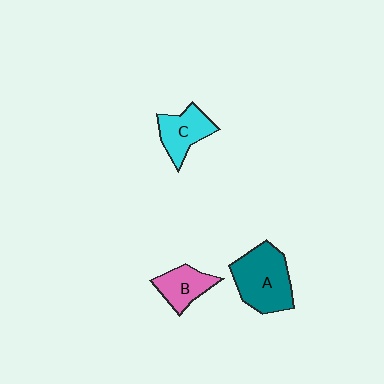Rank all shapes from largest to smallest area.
From largest to smallest: A (teal), C (cyan), B (pink).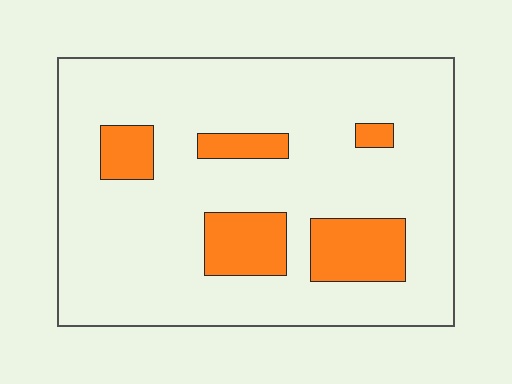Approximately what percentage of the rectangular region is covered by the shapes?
Approximately 15%.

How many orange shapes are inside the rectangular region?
5.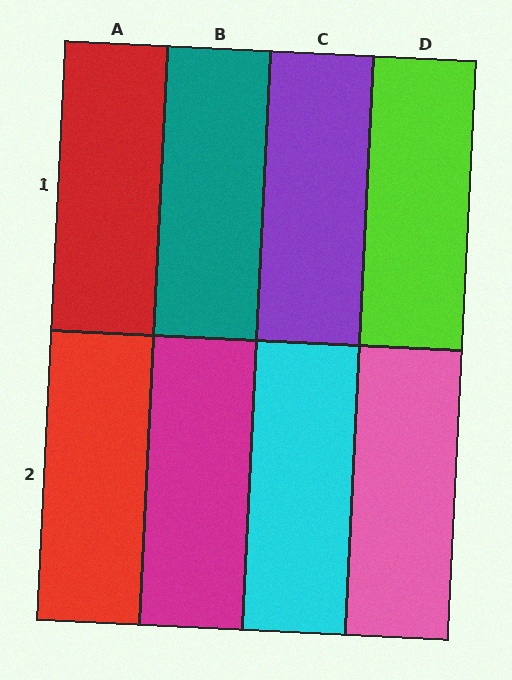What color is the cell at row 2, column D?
Pink.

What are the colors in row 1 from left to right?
Red, teal, purple, lime.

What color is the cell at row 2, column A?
Red.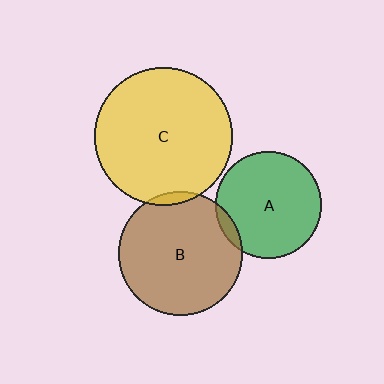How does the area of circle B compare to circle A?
Approximately 1.4 times.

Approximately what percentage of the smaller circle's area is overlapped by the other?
Approximately 5%.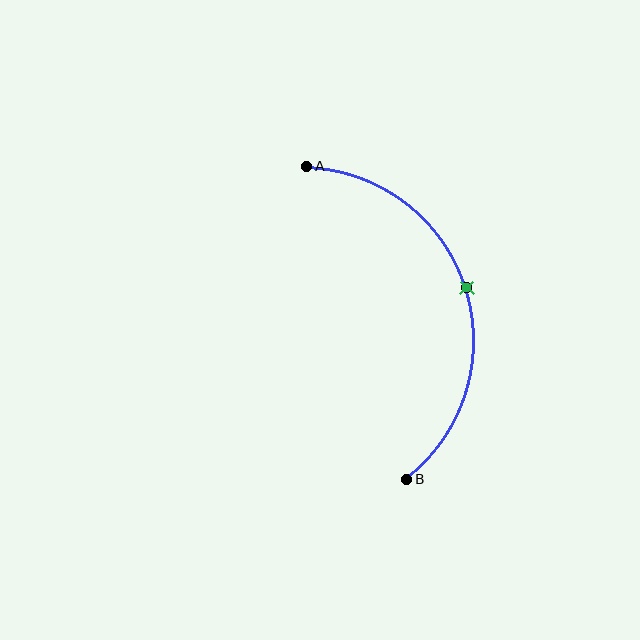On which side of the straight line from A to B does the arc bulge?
The arc bulges to the right of the straight line connecting A and B.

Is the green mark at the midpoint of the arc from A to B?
Yes. The green mark lies on the arc at equal arc-length from both A and B — it is the arc midpoint.